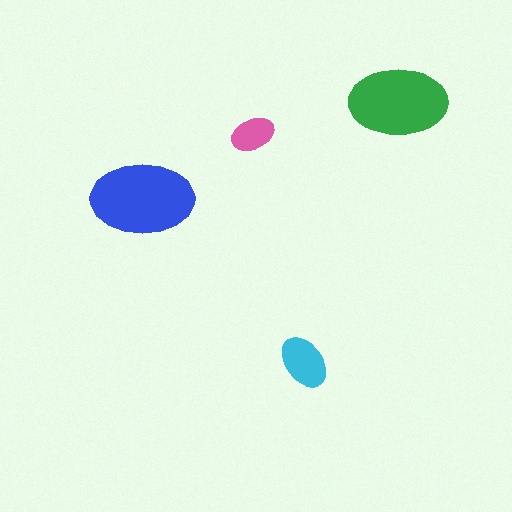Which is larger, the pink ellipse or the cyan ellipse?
The cyan one.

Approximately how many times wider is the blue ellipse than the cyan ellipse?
About 2 times wider.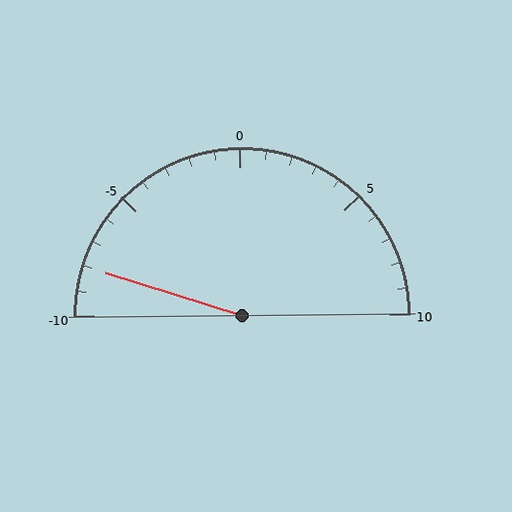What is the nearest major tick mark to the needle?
The nearest major tick mark is -10.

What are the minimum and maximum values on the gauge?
The gauge ranges from -10 to 10.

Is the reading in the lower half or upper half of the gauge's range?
The reading is in the lower half of the range (-10 to 10).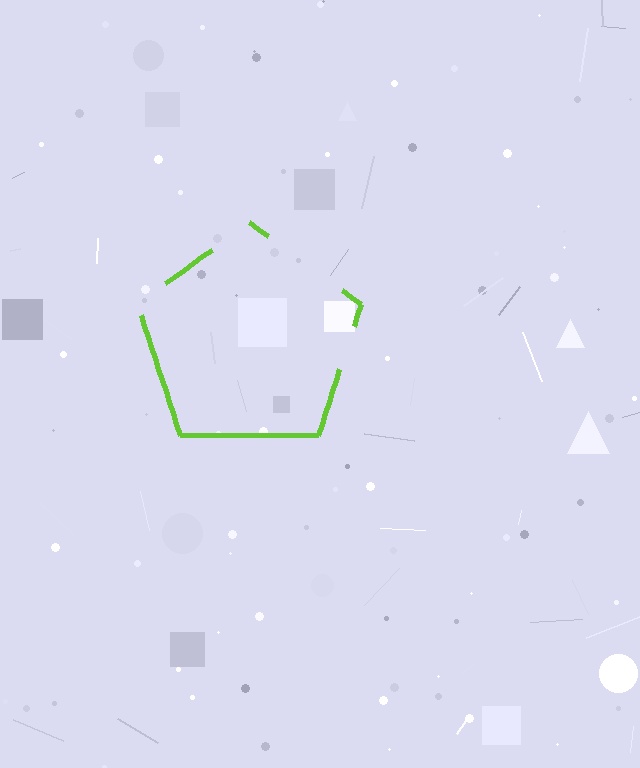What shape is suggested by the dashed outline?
The dashed outline suggests a pentagon.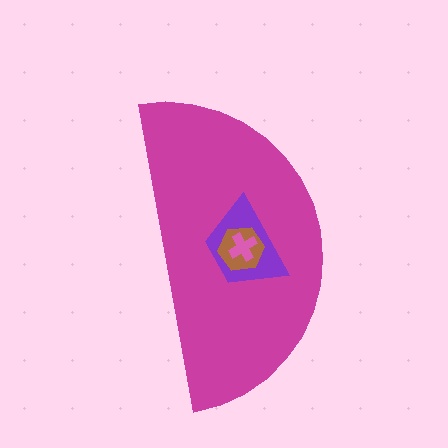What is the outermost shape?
The magenta semicircle.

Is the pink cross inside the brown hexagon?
Yes.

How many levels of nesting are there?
4.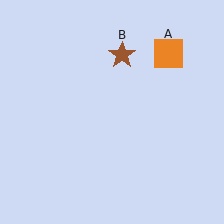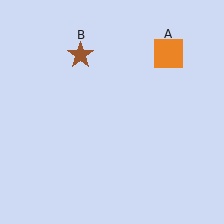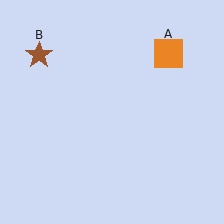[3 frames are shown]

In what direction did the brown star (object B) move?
The brown star (object B) moved left.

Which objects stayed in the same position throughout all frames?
Orange square (object A) remained stationary.